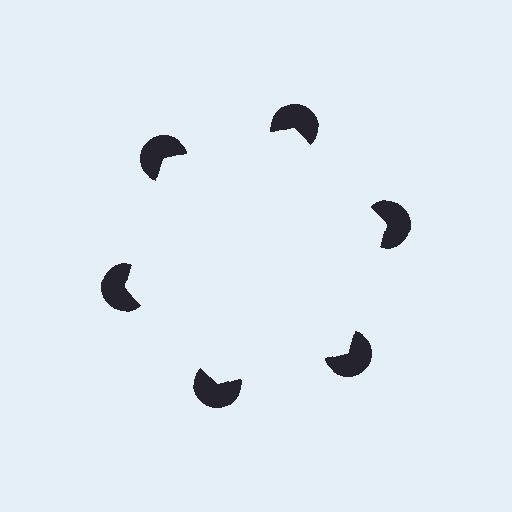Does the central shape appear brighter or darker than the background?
It typically appears slightly brighter than the background, even though no actual brightness change is drawn.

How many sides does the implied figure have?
6 sides.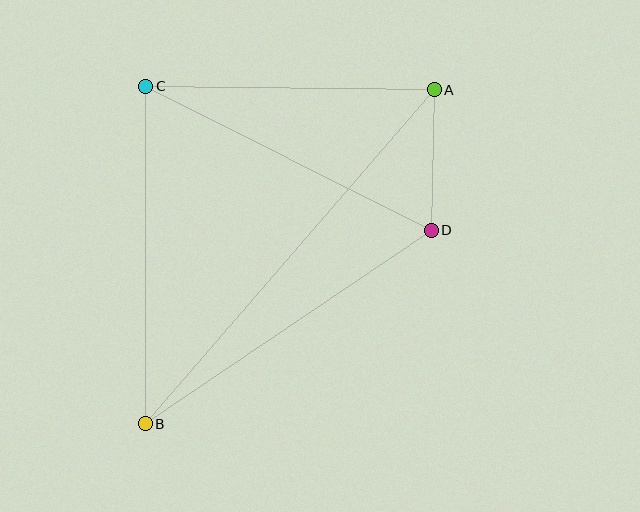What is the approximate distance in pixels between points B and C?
The distance between B and C is approximately 338 pixels.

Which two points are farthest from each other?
Points A and B are farthest from each other.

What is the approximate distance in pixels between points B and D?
The distance between B and D is approximately 346 pixels.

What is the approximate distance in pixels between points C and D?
The distance between C and D is approximately 320 pixels.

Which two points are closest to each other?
Points A and D are closest to each other.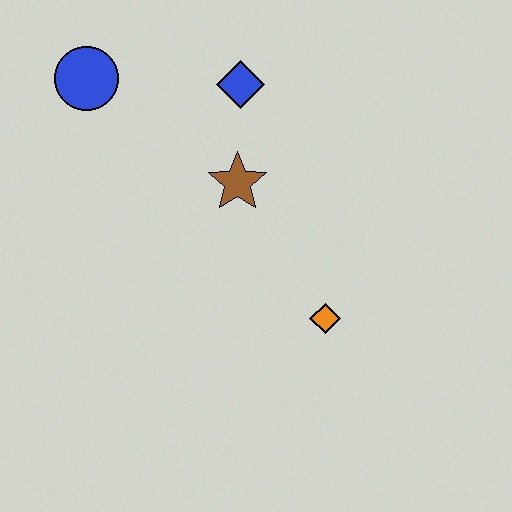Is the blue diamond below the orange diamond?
No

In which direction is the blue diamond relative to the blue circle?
The blue diamond is to the right of the blue circle.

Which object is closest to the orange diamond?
The brown star is closest to the orange diamond.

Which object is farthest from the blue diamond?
The orange diamond is farthest from the blue diamond.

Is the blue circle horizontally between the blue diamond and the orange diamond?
No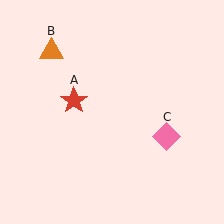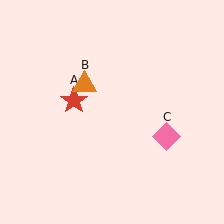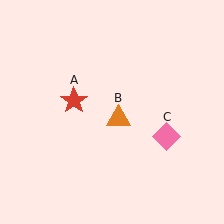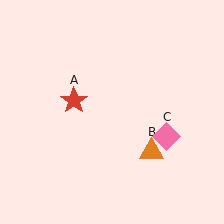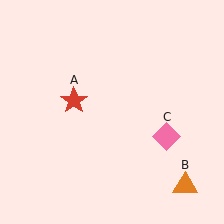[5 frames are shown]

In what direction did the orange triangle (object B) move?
The orange triangle (object B) moved down and to the right.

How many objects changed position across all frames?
1 object changed position: orange triangle (object B).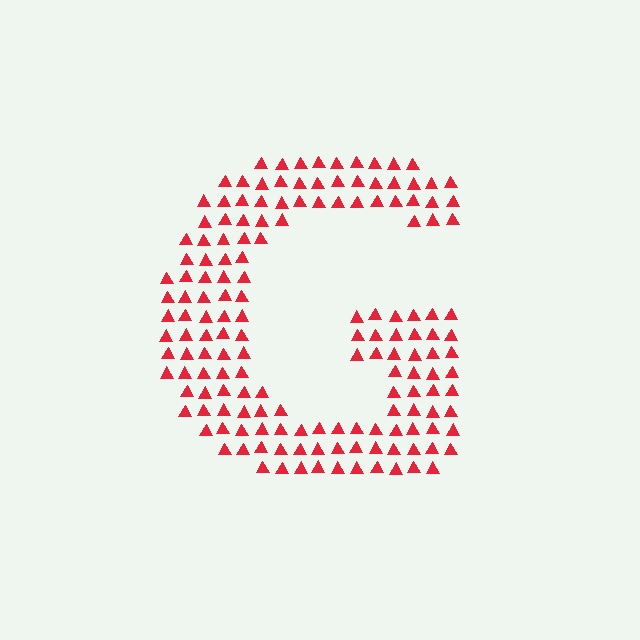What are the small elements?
The small elements are triangles.